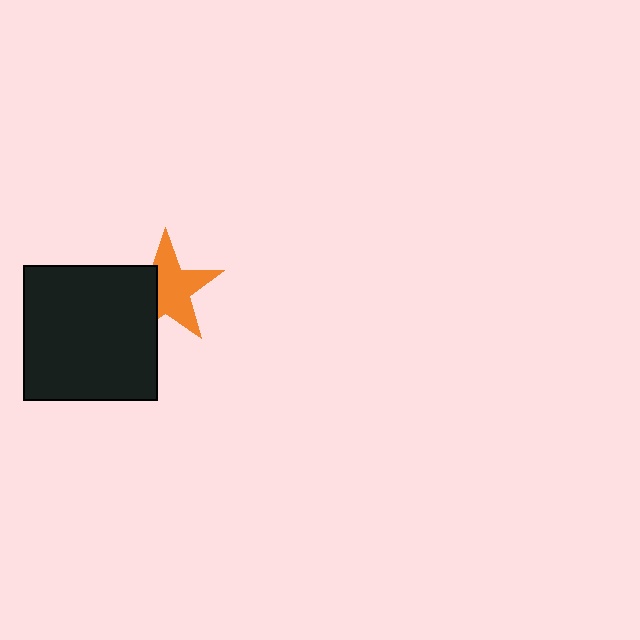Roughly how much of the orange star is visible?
Most of it is visible (roughly 65%).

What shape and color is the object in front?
The object in front is a black square.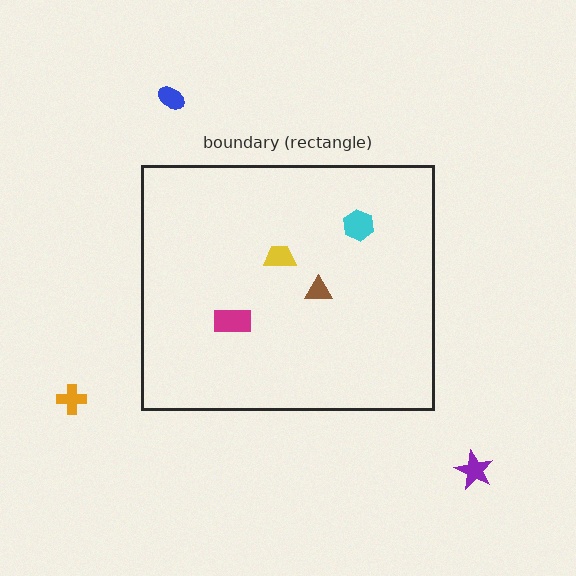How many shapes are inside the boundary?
4 inside, 3 outside.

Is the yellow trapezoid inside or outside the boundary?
Inside.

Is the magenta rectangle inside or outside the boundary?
Inside.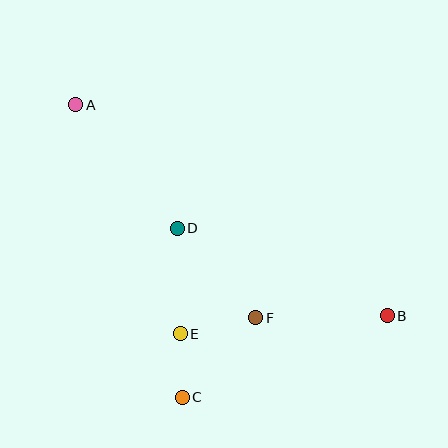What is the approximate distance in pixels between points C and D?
The distance between C and D is approximately 169 pixels.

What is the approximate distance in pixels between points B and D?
The distance between B and D is approximately 228 pixels.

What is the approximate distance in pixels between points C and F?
The distance between C and F is approximately 108 pixels.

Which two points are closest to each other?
Points C and E are closest to each other.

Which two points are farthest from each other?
Points A and B are farthest from each other.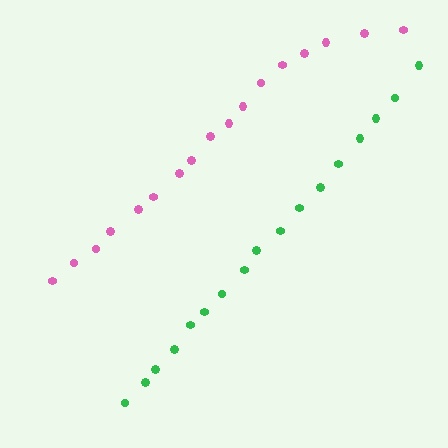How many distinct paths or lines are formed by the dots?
There are 2 distinct paths.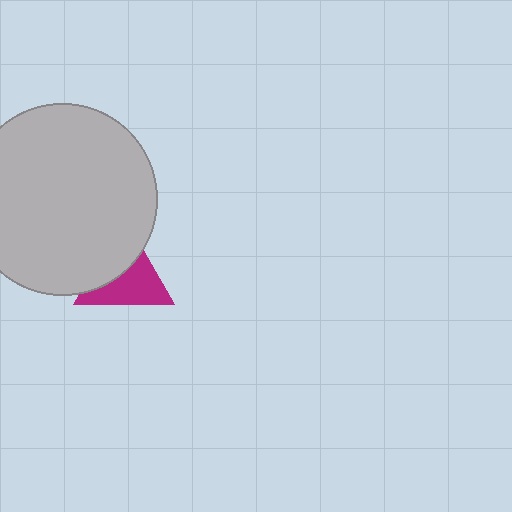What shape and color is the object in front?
The object in front is a light gray circle.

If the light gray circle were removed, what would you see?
You would see the complete magenta triangle.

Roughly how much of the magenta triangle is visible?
About half of it is visible (roughly 57%).